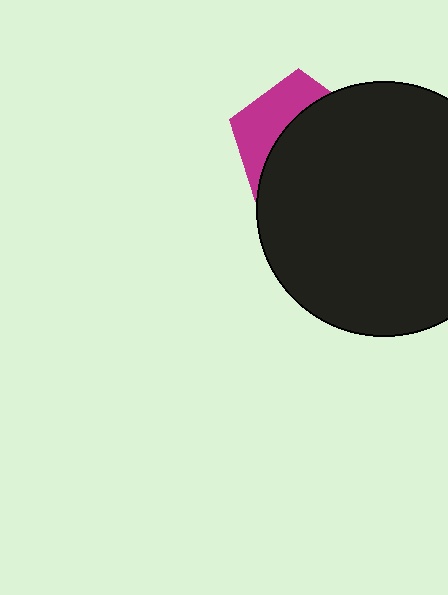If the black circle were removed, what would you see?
You would see the complete magenta pentagon.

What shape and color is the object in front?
The object in front is a black circle.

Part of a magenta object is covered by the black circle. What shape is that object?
It is a pentagon.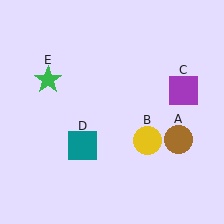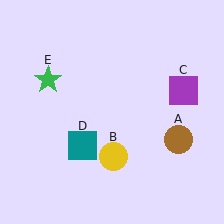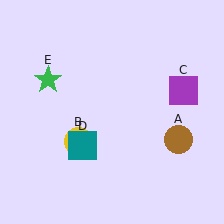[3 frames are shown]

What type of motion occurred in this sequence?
The yellow circle (object B) rotated clockwise around the center of the scene.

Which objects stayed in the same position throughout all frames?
Brown circle (object A) and purple square (object C) and teal square (object D) and green star (object E) remained stationary.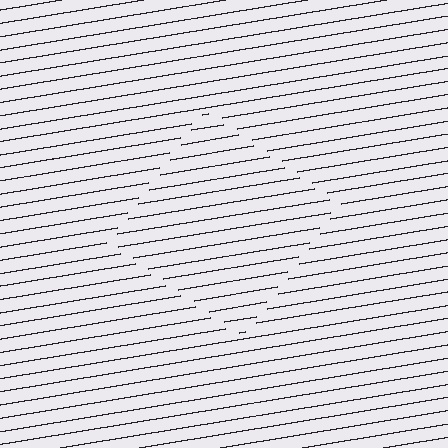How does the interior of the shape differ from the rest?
The interior of the shape contains the same grating, shifted by half a period — the contour is defined by the phase discontinuity where line-ends from the inner and outer gratings abut.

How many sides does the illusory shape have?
4 sides — the line-ends trace a square.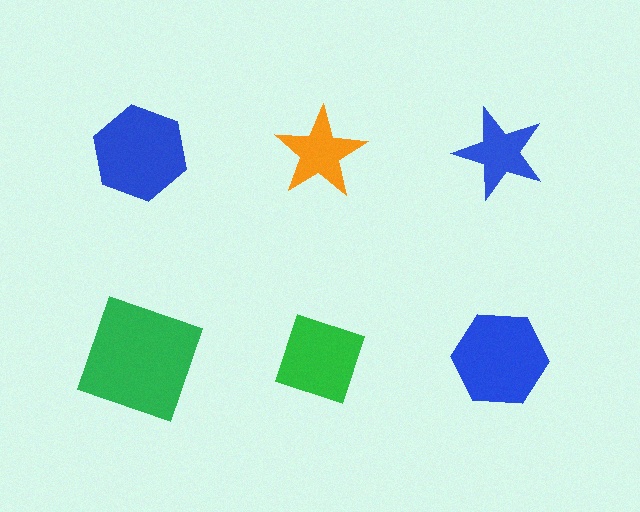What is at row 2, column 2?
A green diamond.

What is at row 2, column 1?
A green square.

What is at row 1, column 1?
A blue hexagon.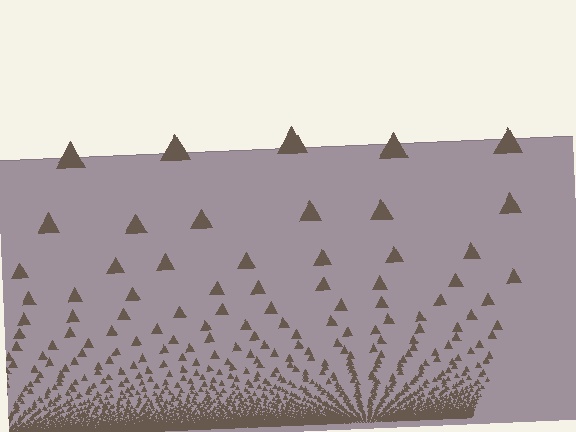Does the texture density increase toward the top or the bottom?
Density increases toward the bottom.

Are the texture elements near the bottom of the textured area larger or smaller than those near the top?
Smaller. The gradient is inverted — elements near the bottom are smaller and denser.